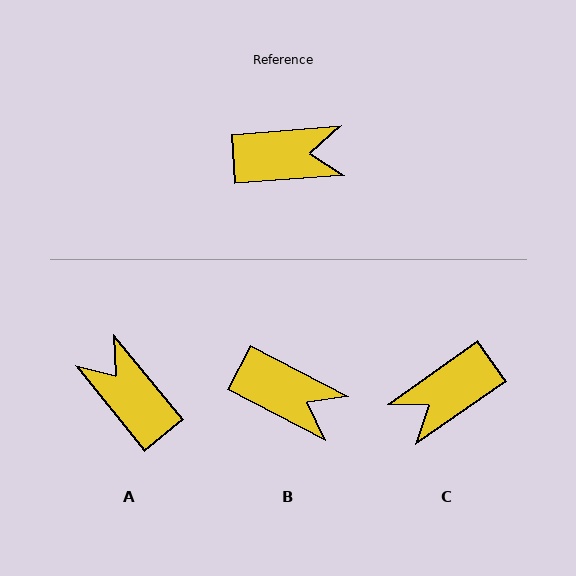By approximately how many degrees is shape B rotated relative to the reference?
Approximately 32 degrees clockwise.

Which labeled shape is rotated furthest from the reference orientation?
C, about 149 degrees away.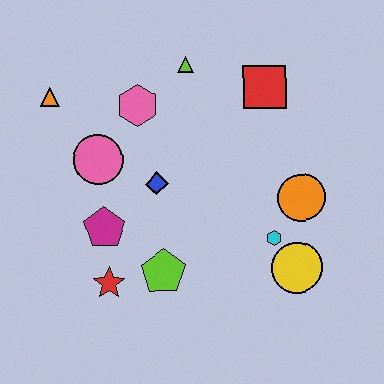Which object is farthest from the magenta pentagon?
The red square is farthest from the magenta pentagon.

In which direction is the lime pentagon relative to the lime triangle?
The lime pentagon is below the lime triangle.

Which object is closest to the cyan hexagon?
The yellow circle is closest to the cyan hexagon.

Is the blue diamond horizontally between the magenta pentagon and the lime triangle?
Yes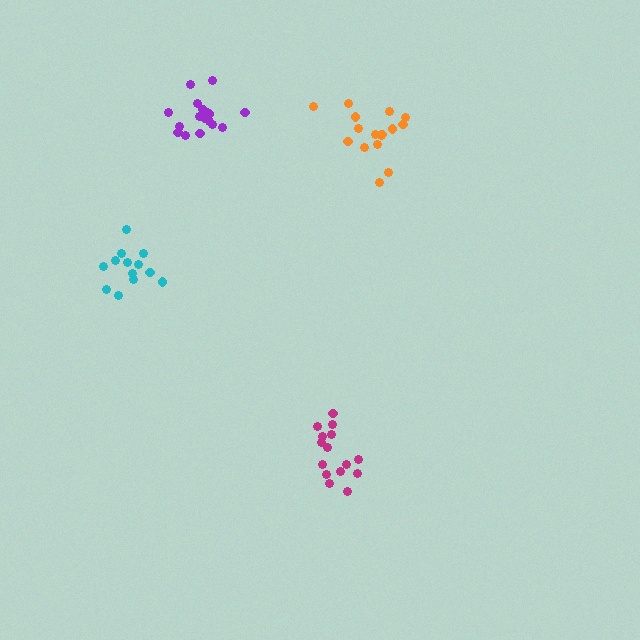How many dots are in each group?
Group 1: 16 dots, Group 2: 13 dots, Group 3: 17 dots, Group 4: 15 dots (61 total).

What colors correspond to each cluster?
The clusters are colored: orange, cyan, purple, magenta.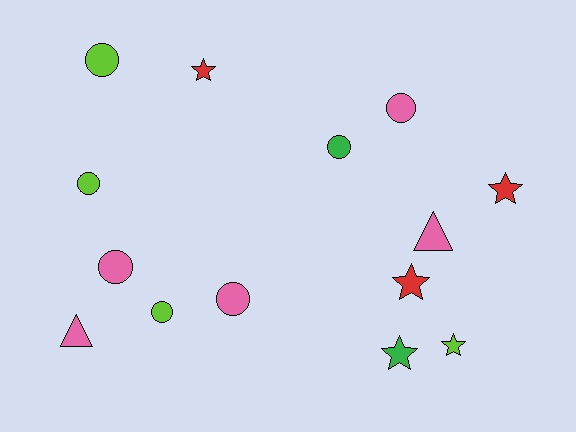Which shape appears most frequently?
Circle, with 7 objects.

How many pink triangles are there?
There are 2 pink triangles.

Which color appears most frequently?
Pink, with 5 objects.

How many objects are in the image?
There are 14 objects.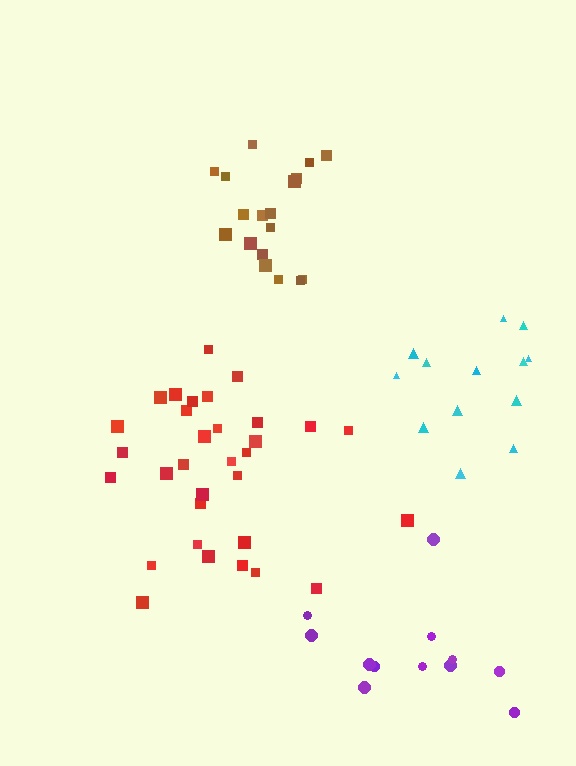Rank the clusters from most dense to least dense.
brown, red, cyan, purple.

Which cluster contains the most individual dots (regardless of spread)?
Red (32).